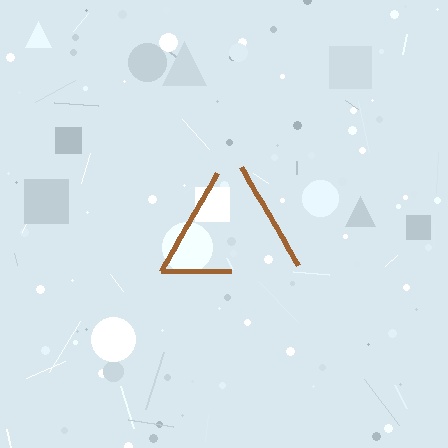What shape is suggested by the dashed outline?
The dashed outline suggests a triangle.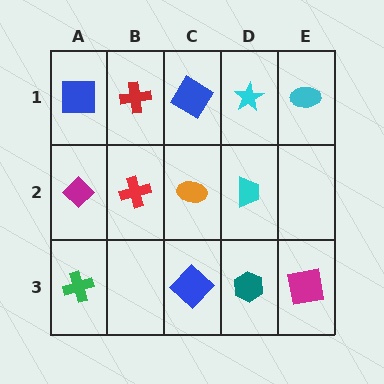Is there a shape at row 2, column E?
No, that cell is empty.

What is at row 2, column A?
A magenta diamond.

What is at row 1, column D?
A cyan star.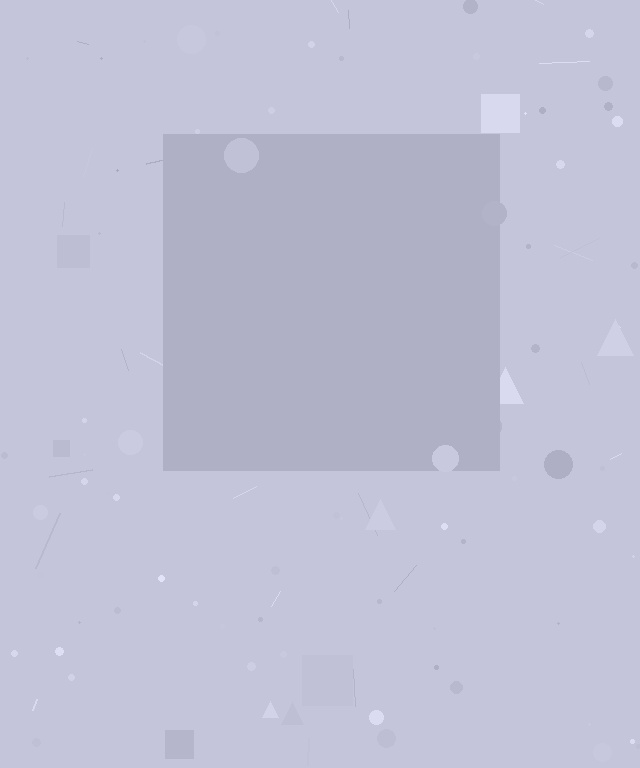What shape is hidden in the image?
A square is hidden in the image.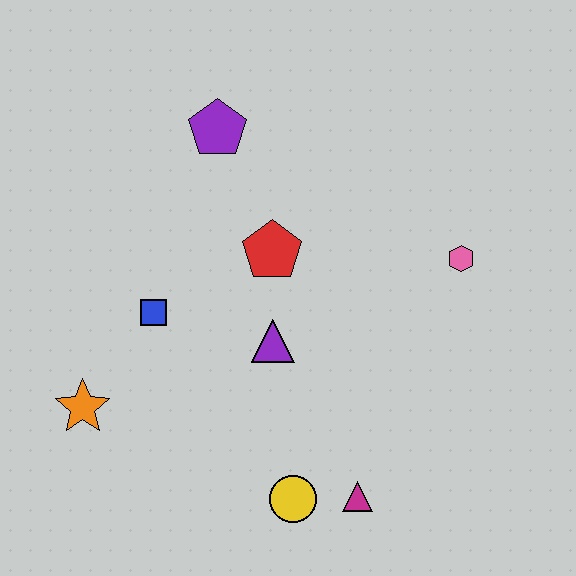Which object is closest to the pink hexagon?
The red pentagon is closest to the pink hexagon.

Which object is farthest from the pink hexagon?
The orange star is farthest from the pink hexagon.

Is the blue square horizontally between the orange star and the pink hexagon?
Yes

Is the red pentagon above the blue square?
Yes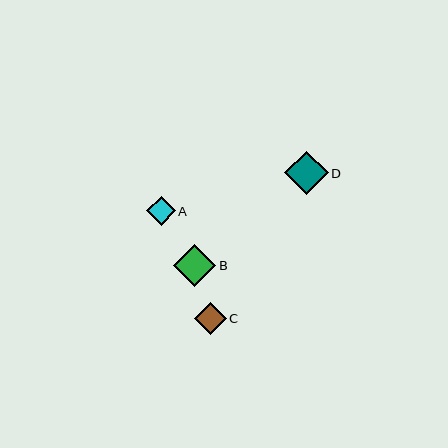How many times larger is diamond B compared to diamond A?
Diamond B is approximately 1.5 times the size of diamond A.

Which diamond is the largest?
Diamond D is the largest with a size of approximately 43 pixels.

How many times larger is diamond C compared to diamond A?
Diamond C is approximately 1.1 times the size of diamond A.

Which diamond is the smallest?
Diamond A is the smallest with a size of approximately 28 pixels.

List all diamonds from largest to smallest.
From largest to smallest: D, B, C, A.